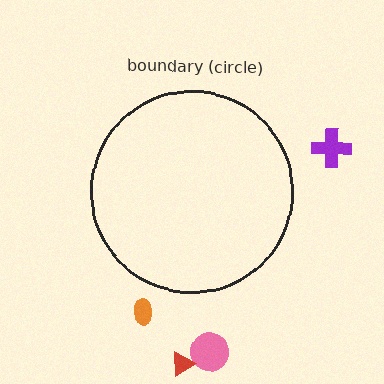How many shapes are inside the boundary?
0 inside, 4 outside.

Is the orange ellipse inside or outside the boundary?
Outside.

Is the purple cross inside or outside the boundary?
Outside.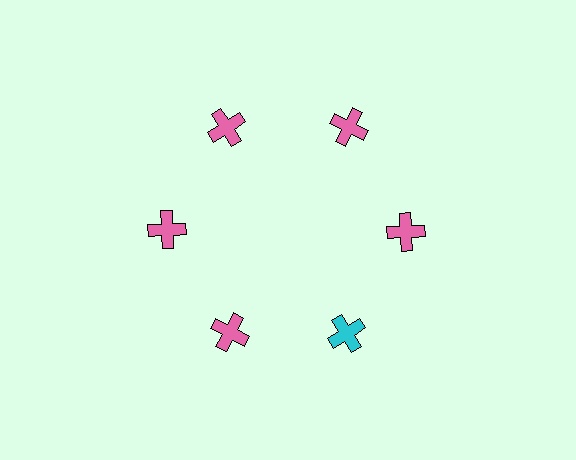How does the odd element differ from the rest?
It has a different color: cyan instead of pink.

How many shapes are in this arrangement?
There are 6 shapes arranged in a ring pattern.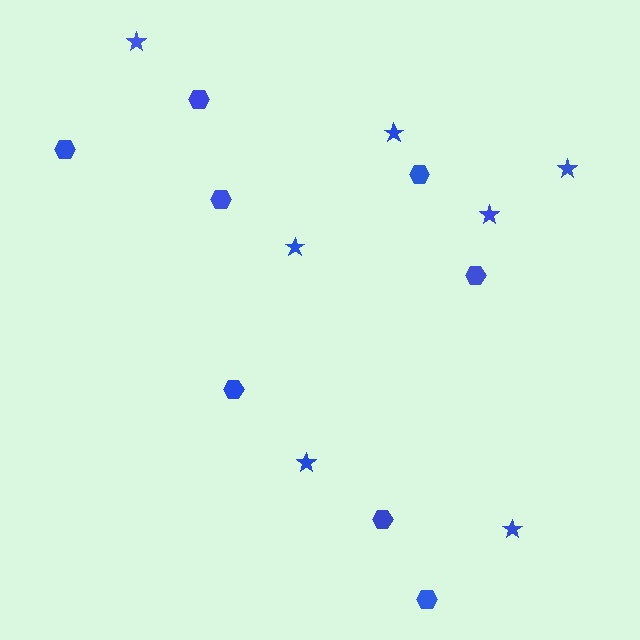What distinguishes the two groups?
There are 2 groups: one group of stars (7) and one group of hexagons (8).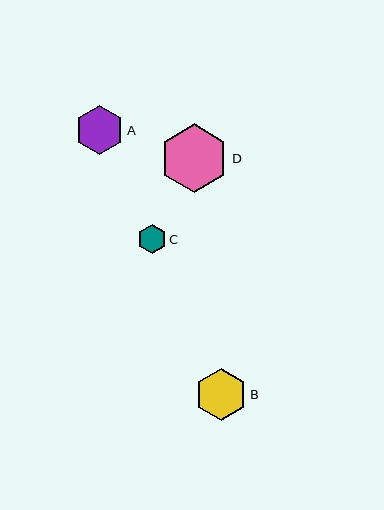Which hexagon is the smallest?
Hexagon C is the smallest with a size of approximately 28 pixels.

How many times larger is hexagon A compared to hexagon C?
Hexagon A is approximately 1.7 times the size of hexagon C.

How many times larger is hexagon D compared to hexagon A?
Hexagon D is approximately 1.4 times the size of hexagon A.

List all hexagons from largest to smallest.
From largest to smallest: D, B, A, C.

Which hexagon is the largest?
Hexagon D is the largest with a size of approximately 69 pixels.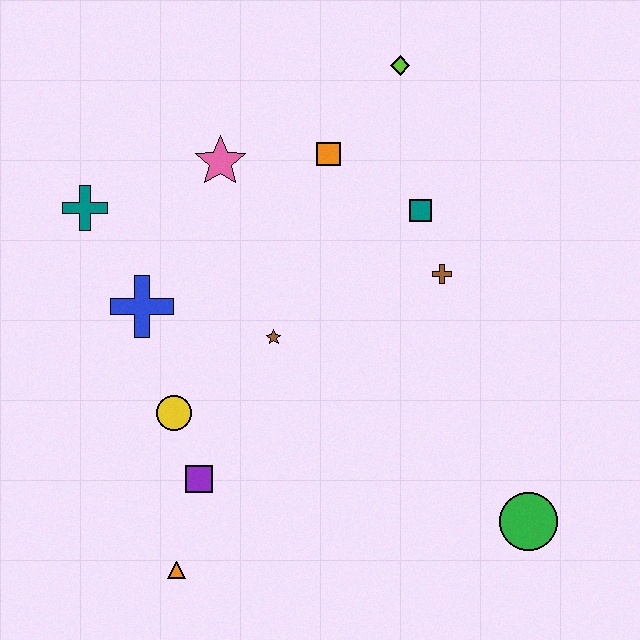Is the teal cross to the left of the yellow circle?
Yes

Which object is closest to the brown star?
The yellow circle is closest to the brown star.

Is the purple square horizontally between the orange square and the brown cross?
No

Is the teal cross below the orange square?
Yes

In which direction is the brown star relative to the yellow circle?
The brown star is to the right of the yellow circle.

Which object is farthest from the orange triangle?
The lime diamond is farthest from the orange triangle.